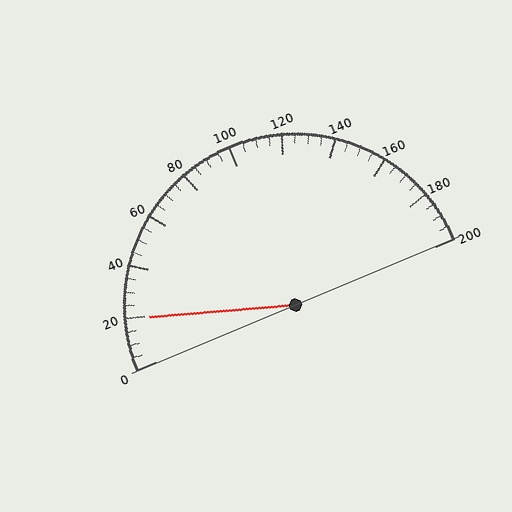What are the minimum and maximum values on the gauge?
The gauge ranges from 0 to 200.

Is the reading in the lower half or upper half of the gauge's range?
The reading is in the lower half of the range (0 to 200).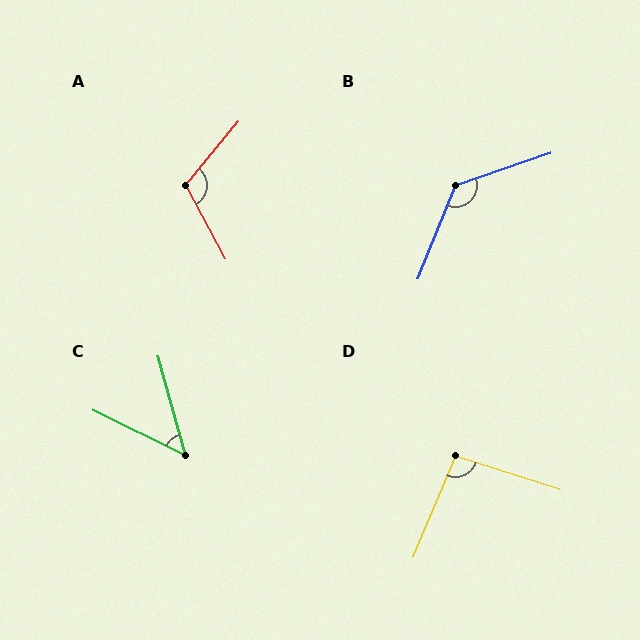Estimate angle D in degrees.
Approximately 95 degrees.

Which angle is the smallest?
C, at approximately 49 degrees.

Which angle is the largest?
B, at approximately 131 degrees.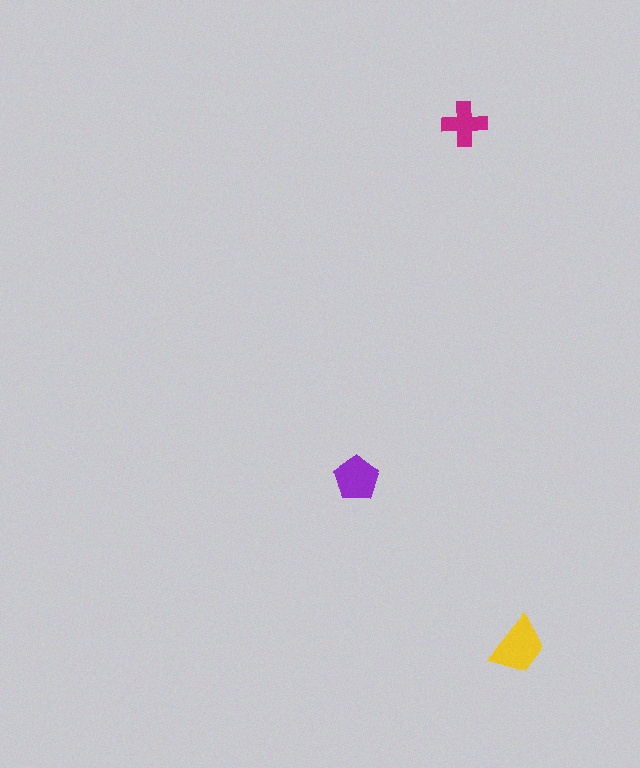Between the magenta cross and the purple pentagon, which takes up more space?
The purple pentagon.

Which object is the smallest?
The magenta cross.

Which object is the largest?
The yellow trapezoid.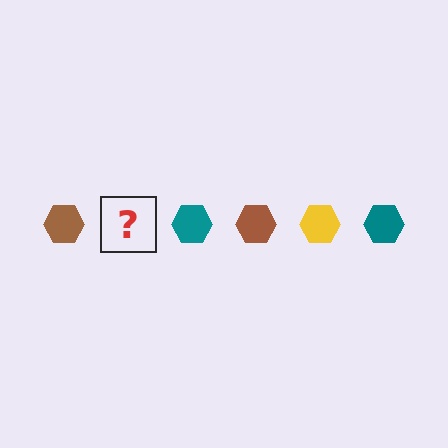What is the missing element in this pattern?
The missing element is a yellow hexagon.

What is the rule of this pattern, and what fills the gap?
The rule is that the pattern cycles through brown, yellow, teal hexagons. The gap should be filled with a yellow hexagon.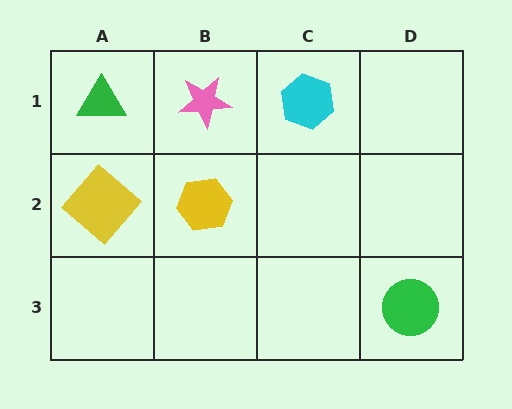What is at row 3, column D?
A green circle.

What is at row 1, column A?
A green triangle.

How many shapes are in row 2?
2 shapes.